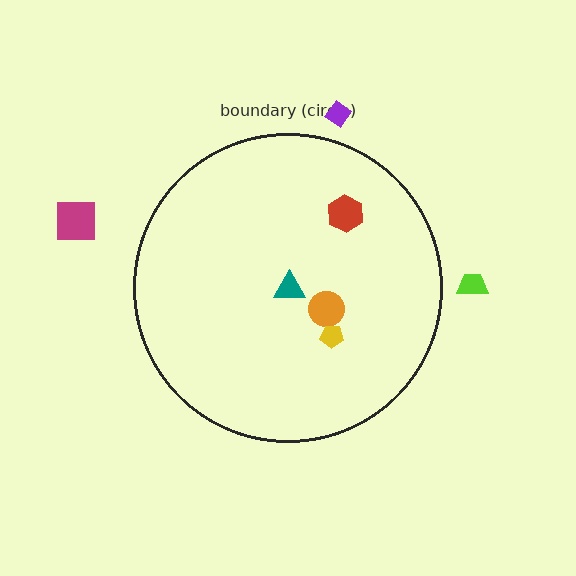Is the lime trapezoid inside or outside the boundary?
Outside.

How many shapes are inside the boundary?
4 inside, 3 outside.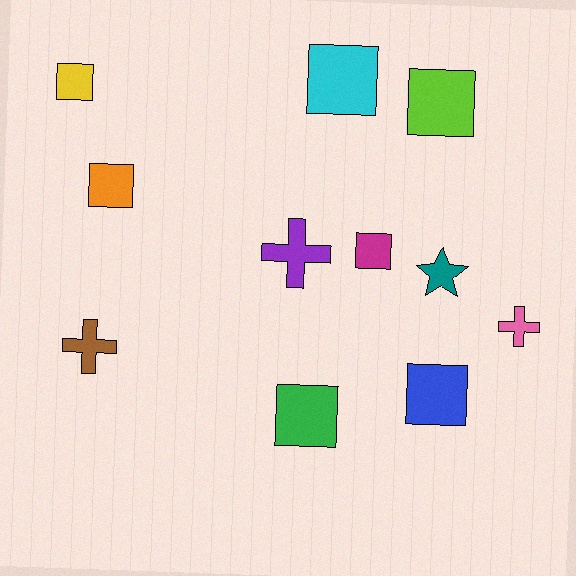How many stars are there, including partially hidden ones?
There is 1 star.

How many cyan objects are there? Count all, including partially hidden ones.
There is 1 cyan object.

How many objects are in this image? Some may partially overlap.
There are 11 objects.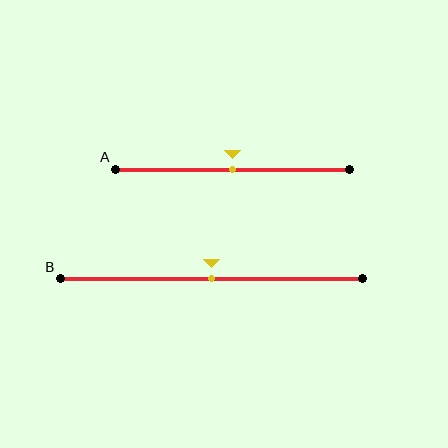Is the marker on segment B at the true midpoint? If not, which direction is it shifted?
Yes, the marker on segment B is at the true midpoint.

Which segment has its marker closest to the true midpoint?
Segment A has its marker closest to the true midpoint.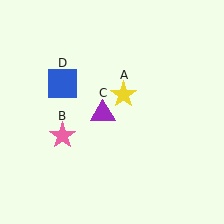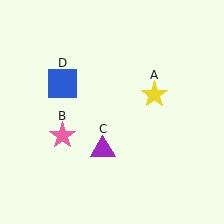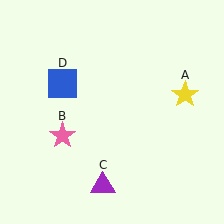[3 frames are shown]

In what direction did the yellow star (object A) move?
The yellow star (object A) moved right.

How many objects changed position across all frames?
2 objects changed position: yellow star (object A), purple triangle (object C).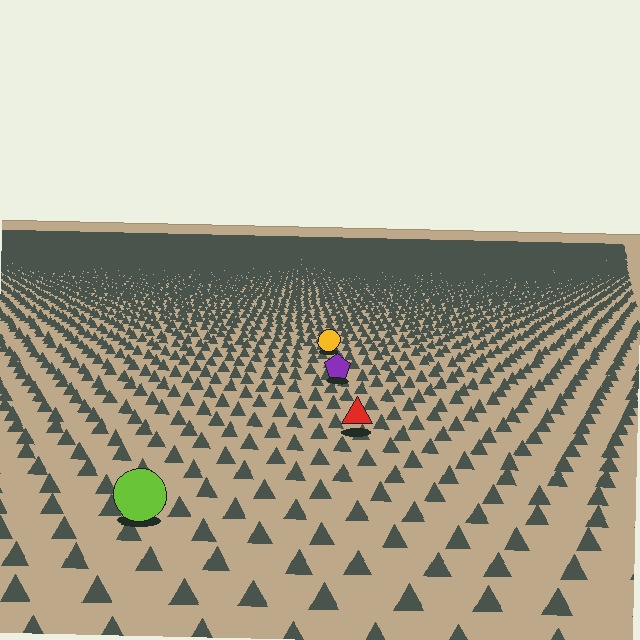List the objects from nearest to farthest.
From nearest to farthest: the lime circle, the red triangle, the purple pentagon, the yellow circle.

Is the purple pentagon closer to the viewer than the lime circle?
No. The lime circle is closer — you can tell from the texture gradient: the ground texture is coarser near it.